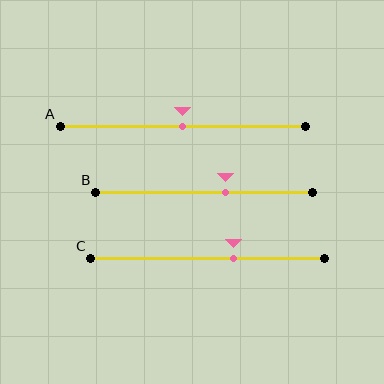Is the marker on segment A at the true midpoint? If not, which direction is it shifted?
Yes, the marker on segment A is at the true midpoint.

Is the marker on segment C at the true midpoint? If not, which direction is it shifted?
No, the marker on segment C is shifted to the right by about 11% of the segment length.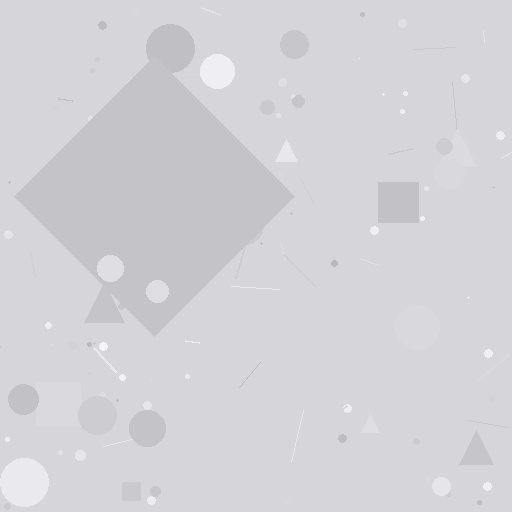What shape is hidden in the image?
A diamond is hidden in the image.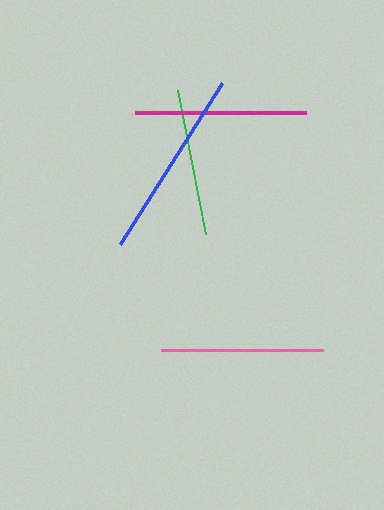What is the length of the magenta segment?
The magenta segment is approximately 171 pixels long.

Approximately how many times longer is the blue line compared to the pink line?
The blue line is approximately 1.2 times the length of the pink line.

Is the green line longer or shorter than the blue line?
The blue line is longer than the green line.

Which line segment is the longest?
The blue line is the longest at approximately 190 pixels.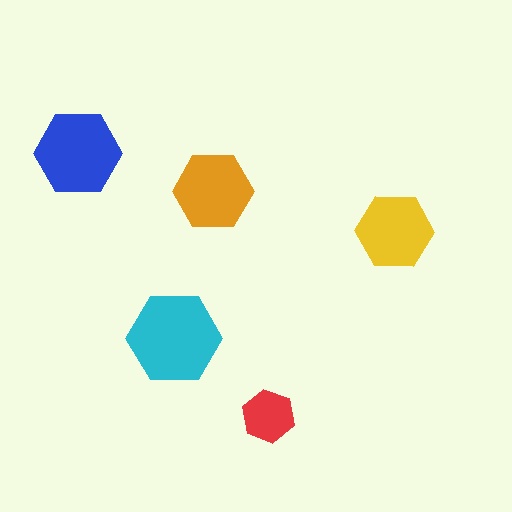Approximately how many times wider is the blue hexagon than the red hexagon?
About 1.5 times wider.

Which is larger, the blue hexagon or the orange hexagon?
The blue one.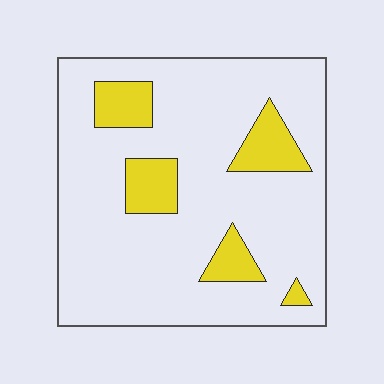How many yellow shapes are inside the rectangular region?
5.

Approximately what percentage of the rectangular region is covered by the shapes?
Approximately 15%.